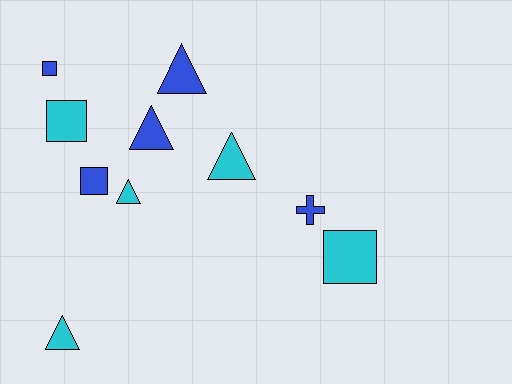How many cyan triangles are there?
There are 3 cyan triangles.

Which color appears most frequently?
Cyan, with 5 objects.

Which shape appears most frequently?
Triangle, with 5 objects.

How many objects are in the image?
There are 10 objects.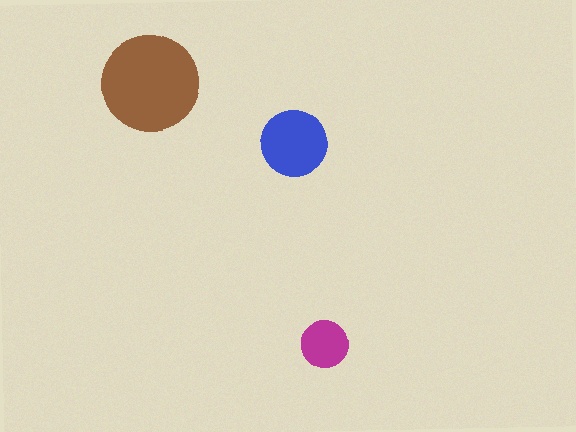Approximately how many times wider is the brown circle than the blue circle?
About 1.5 times wider.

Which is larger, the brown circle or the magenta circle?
The brown one.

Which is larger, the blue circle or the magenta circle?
The blue one.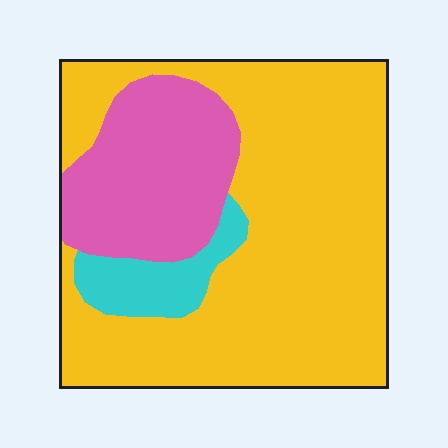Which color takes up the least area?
Cyan, at roughly 10%.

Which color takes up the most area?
Yellow, at roughly 70%.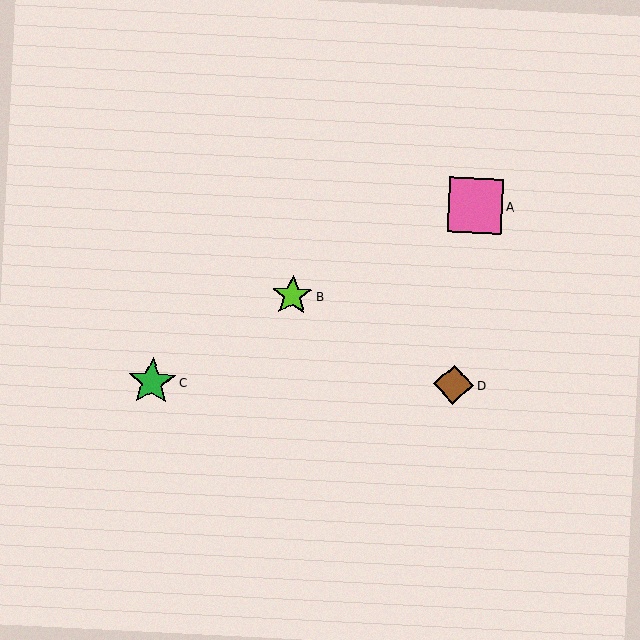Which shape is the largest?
The pink square (labeled A) is the largest.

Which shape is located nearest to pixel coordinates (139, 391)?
The green star (labeled C) at (152, 382) is nearest to that location.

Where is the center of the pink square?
The center of the pink square is at (476, 206).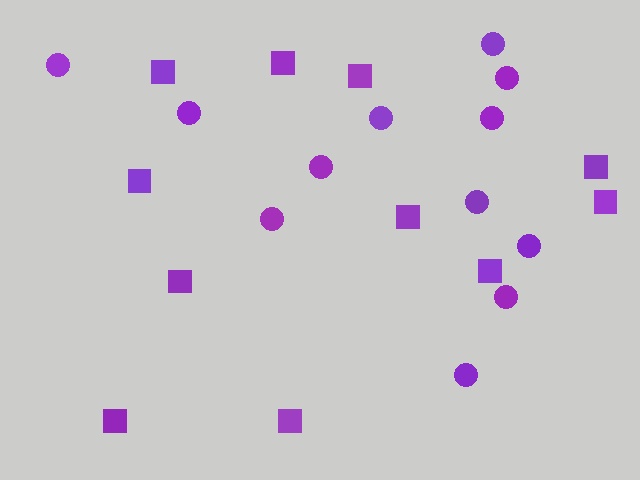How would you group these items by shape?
There are 2 groups: one group of squares (11) and one group of circles (12).